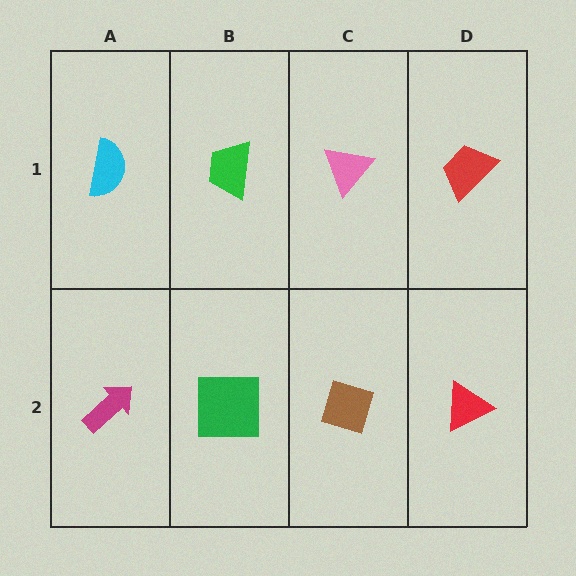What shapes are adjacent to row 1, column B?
A green square (row 2, column B), a cyan semicircle (row 1, column A), a pink triangle (row 1, column C).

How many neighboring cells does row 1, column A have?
2.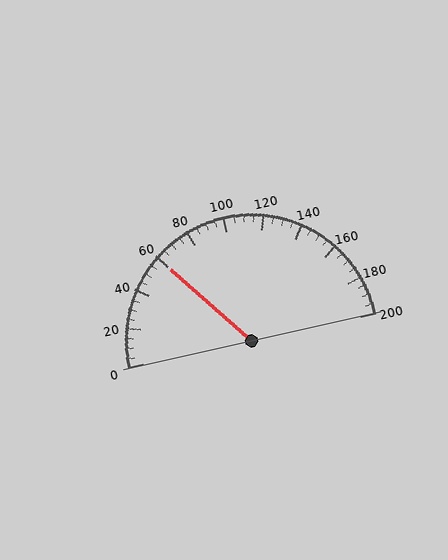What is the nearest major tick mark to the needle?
The nearest major tick mark is 60.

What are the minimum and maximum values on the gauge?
The gauge ranges from 0 to 200.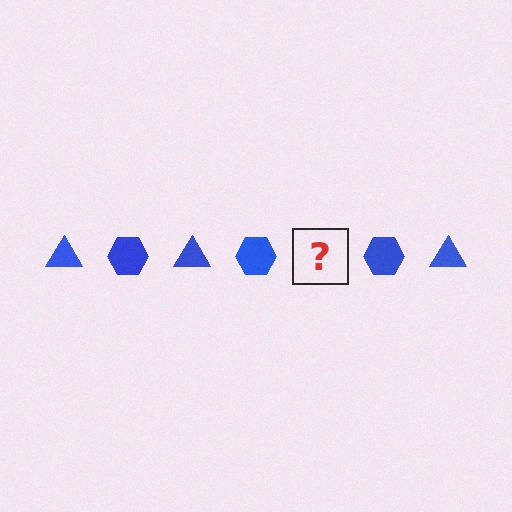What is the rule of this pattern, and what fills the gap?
The rule is that the pattern cycles through triangle, hexagon shapes in blue. The gap should be filled with a blue triangle.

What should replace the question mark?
The question mark should be replaced with a blue triangle.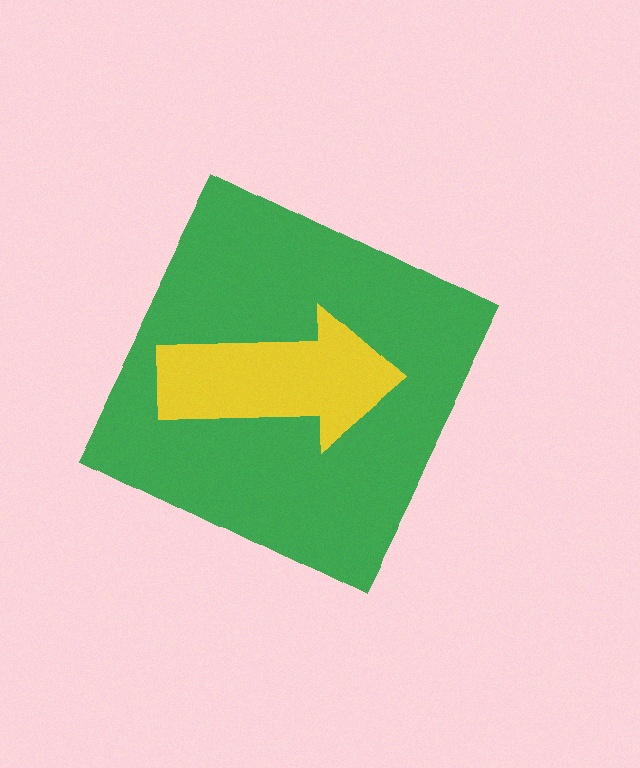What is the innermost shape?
The yellow arrow.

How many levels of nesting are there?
2.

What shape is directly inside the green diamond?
The yellow arrow.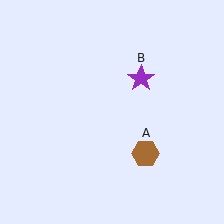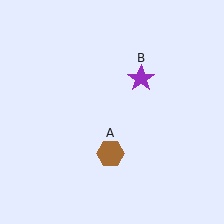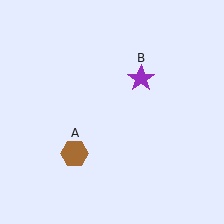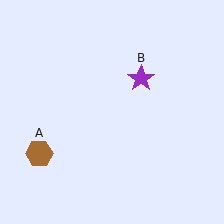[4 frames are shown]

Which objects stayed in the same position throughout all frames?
Purple star (object B) remained stationary.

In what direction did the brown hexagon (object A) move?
The brown hexagon (object A) moved left.